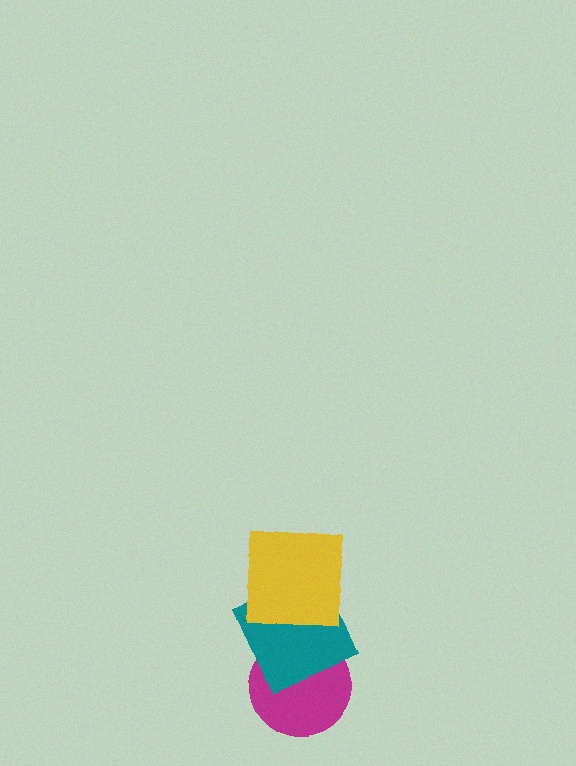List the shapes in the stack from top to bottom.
From top to bottom: the yellow square, the teal square, the magenta circle.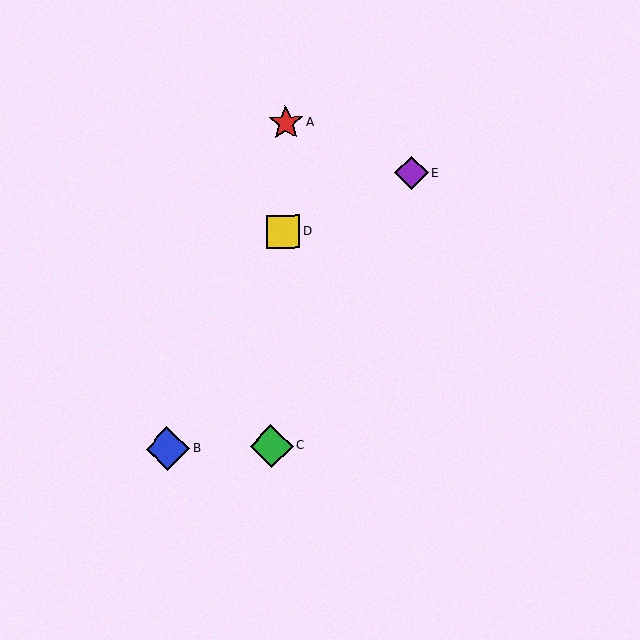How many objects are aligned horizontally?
2 objects (B, C) are aligned horizontally.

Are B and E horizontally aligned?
No, B is at y≈449 and E is at y≈173.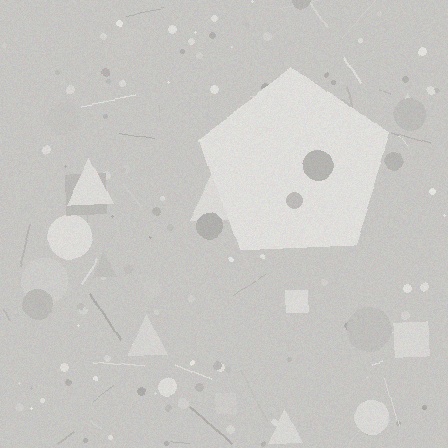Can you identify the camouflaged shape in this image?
The camouflaged shape is a pentagon.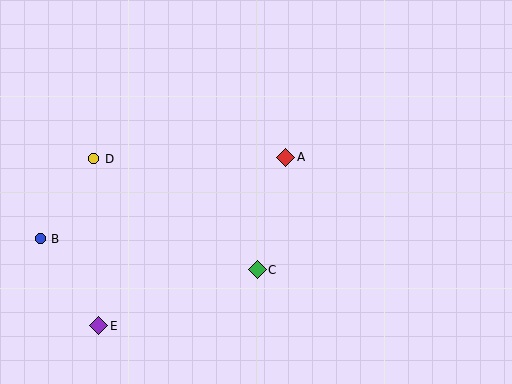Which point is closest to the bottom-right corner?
Point C is closest to the bottom-right corner.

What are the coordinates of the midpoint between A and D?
The midpoint between A and D is at (190, 158).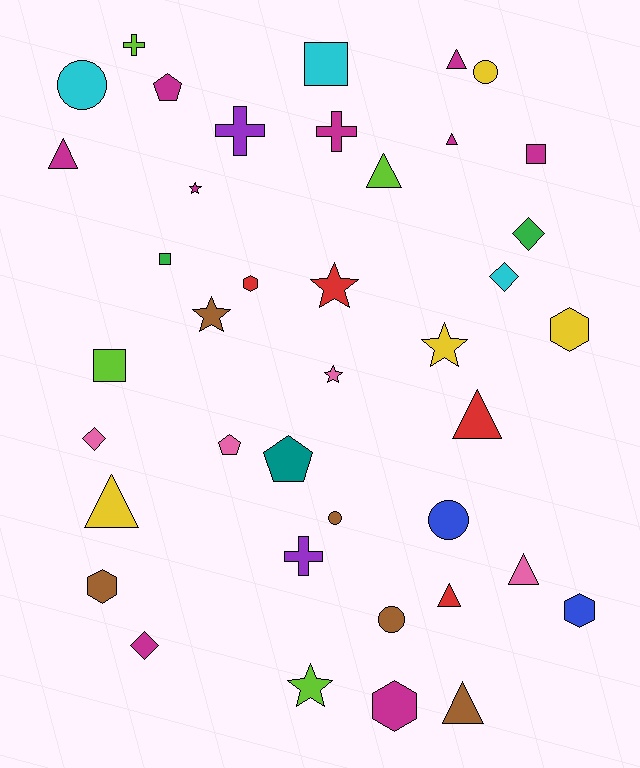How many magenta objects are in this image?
There are 9 magenta objects.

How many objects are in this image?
There are 40 objects.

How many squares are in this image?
There are 4 squares.